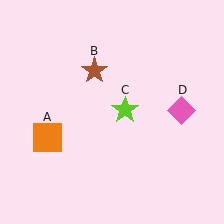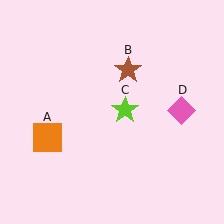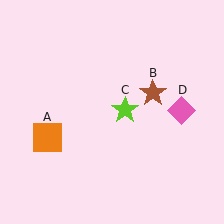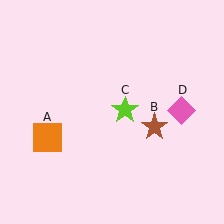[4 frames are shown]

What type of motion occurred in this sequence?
The brown star (object B) rotated clockwise around the center of the scene.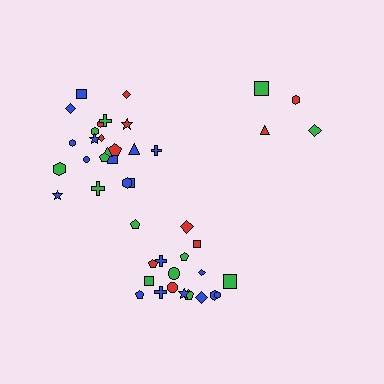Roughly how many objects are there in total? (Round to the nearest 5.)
Roughly 45 objects in total.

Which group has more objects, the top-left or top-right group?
The top-left group.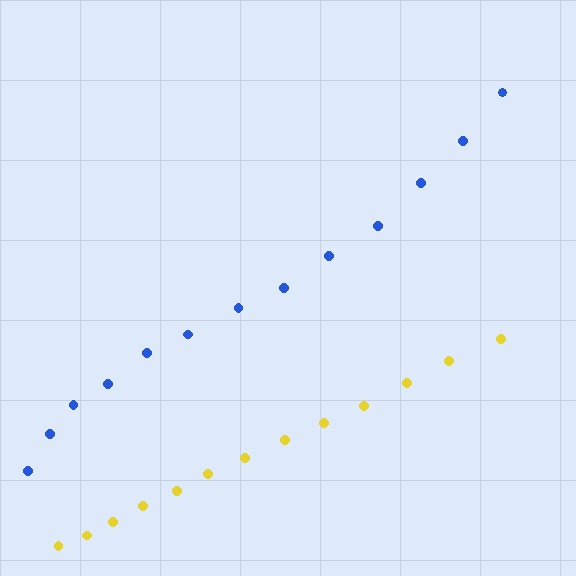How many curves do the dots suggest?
There are 2 distinct paths.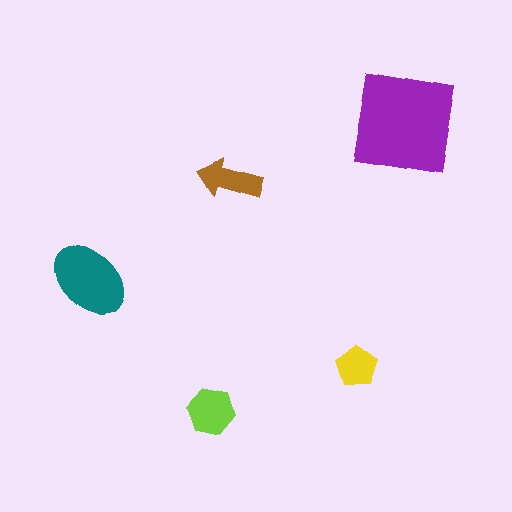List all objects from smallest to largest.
The yellow pentagon, the brown arrow, the lime hexagon, the teal ellipse, the purple square.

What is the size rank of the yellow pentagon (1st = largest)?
5th.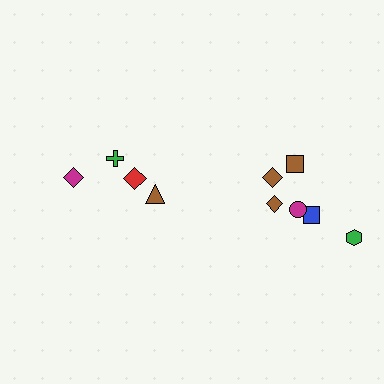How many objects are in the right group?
There are 6 objects.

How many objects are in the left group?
There are 4 objects.